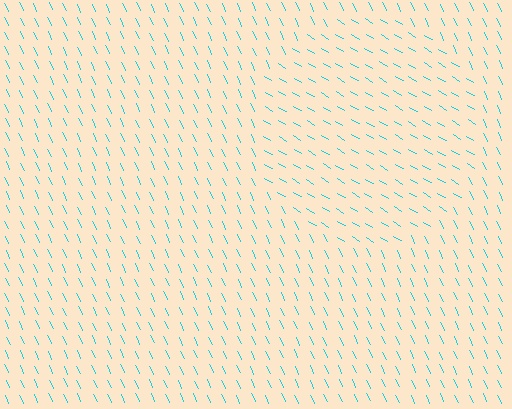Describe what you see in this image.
The image is filled with small cyan line segments. A circle region in the image has lines oriented differently from the surrounding lines, creating a visible texture boundary.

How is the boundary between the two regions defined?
The boundary is defined purely by a change in line orientation (approximately 35 degrees difference). All lines are the same color and thickness.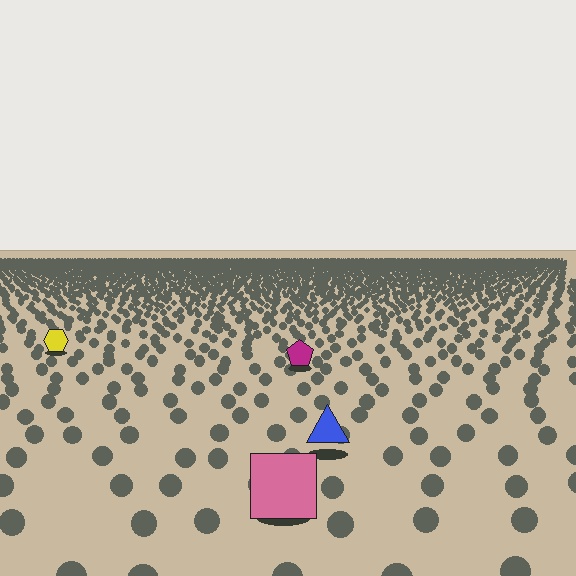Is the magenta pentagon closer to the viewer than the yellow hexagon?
Yes. The magenta pentagon is closer — you can tell from the texture gradient: the ground texture is coarser near it.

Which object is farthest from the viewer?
The yellow hexagon is farthest from the viewer. It appears smaller and the ground texture around it is denser.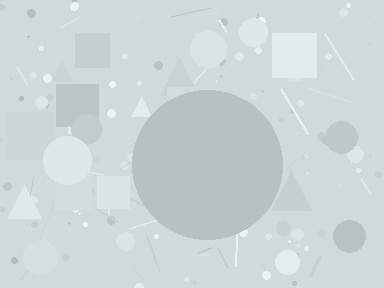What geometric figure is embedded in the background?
A circle is embedded in the background.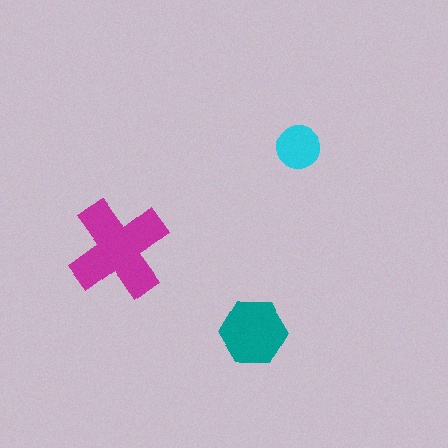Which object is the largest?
The magenta cross.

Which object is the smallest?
The cyan circle.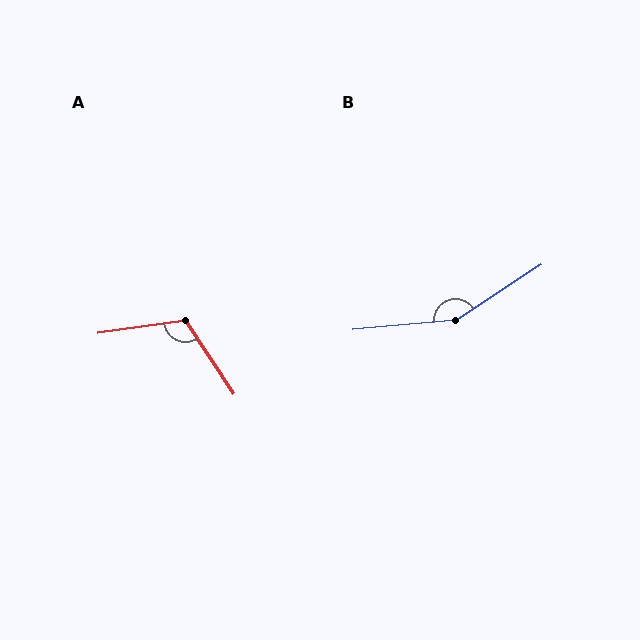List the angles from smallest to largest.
A (115°), B (153°).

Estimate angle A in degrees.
Approximately 115 degrees.